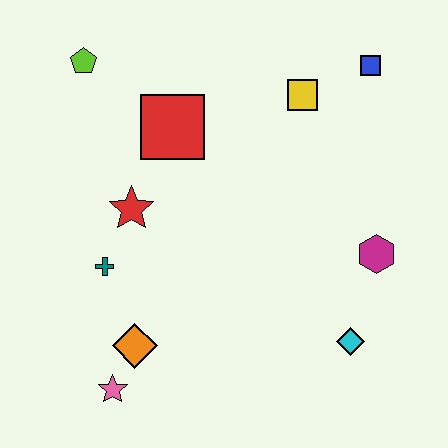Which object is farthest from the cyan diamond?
The lime pentagon is farthest from the cyan diamond.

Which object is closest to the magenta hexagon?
The cyan diamond is closest to the magenta hexagon.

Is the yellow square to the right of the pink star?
Yes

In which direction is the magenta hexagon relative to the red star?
The magenta hexagon is to the right of the red star.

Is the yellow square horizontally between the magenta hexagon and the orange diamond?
Yes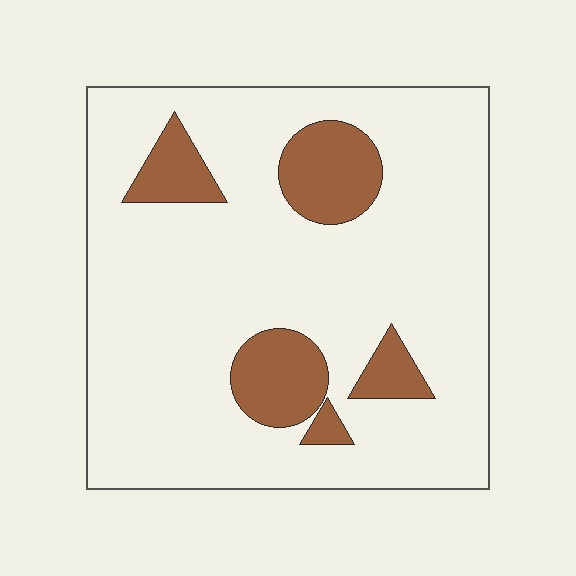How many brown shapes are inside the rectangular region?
5.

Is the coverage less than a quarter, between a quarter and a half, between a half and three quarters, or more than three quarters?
Less than a quarter.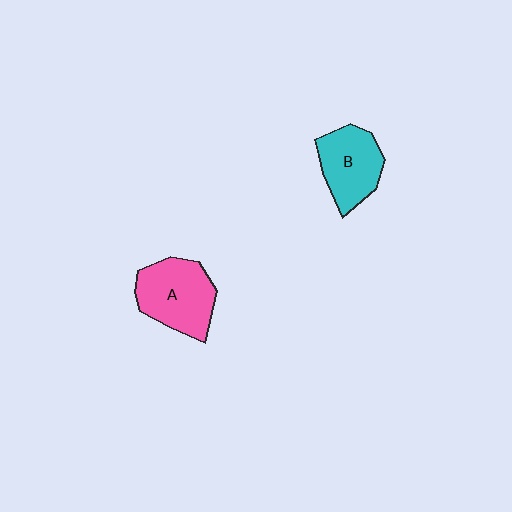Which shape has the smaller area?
Shape B (cyan).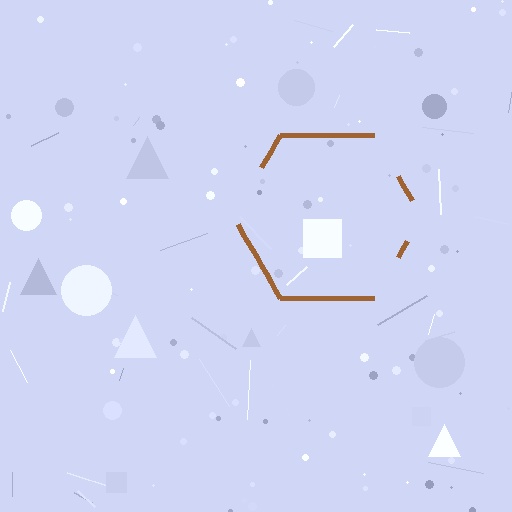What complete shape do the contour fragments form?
The contour fragments form a hexagon.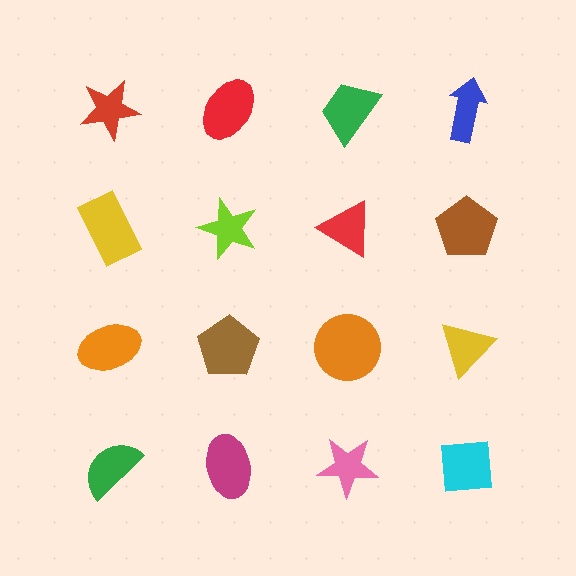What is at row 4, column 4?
A cyan square.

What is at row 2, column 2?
A lime star.